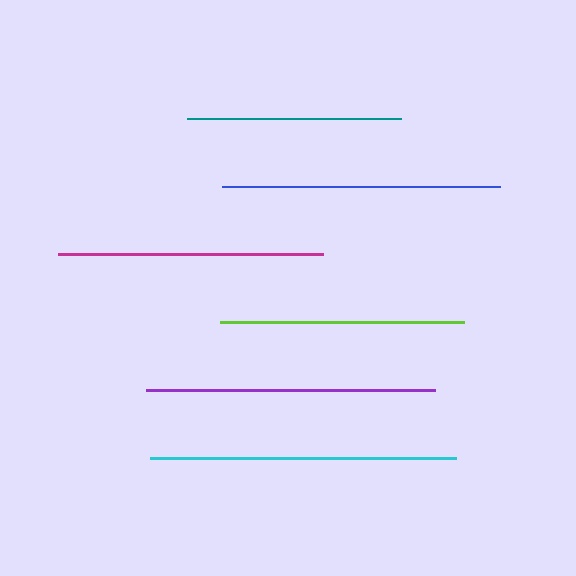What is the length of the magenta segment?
The magenta segment is approximately 266 pixels long.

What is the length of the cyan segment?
The cyan segment is approximately 306 pixels long.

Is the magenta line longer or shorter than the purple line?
The purple line is longer than the magenta line.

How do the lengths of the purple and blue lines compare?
The purple and blue lines are approximately the same length.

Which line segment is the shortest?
The teal line is the shortest at approximately 214 pixels.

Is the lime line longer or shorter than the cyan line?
The cyan line is longer than the lime line.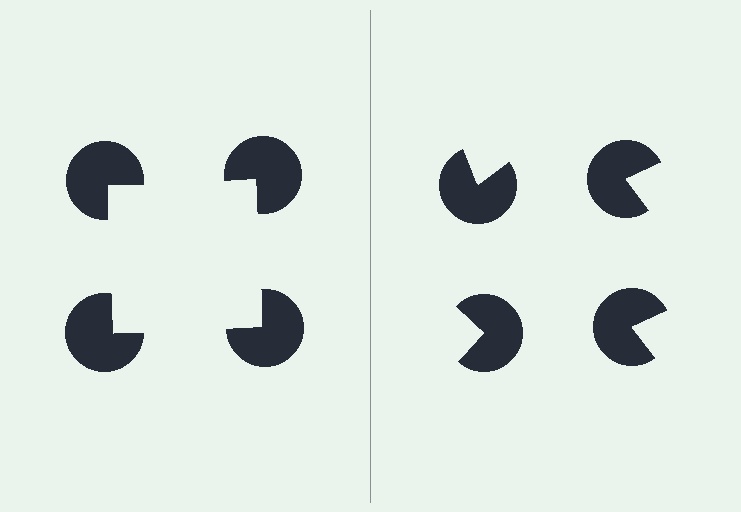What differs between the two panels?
The pac-man discs are positioned identically on both sides; only the wedge orientations differ. On the left they align to a square; on the right they are misaligned.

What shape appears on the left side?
An illusory square.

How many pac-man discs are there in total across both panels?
8 — 4 on each side.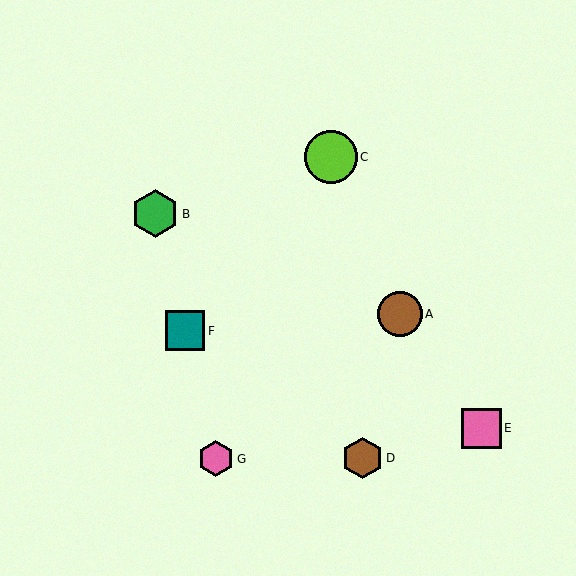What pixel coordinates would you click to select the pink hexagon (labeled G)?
Click at (216, 459) to select the pink hexagon G.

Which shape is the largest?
The lime circle (labeled C) is the largest.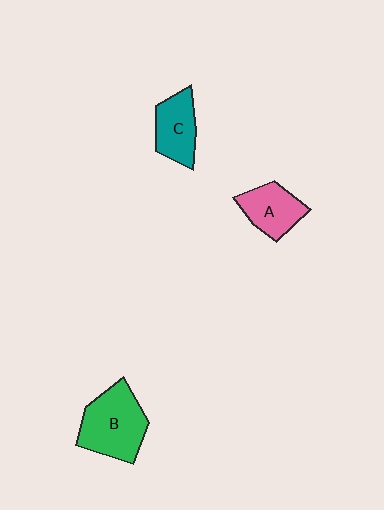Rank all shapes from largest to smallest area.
From largest to smallest: B (green), C (teal), A (pink).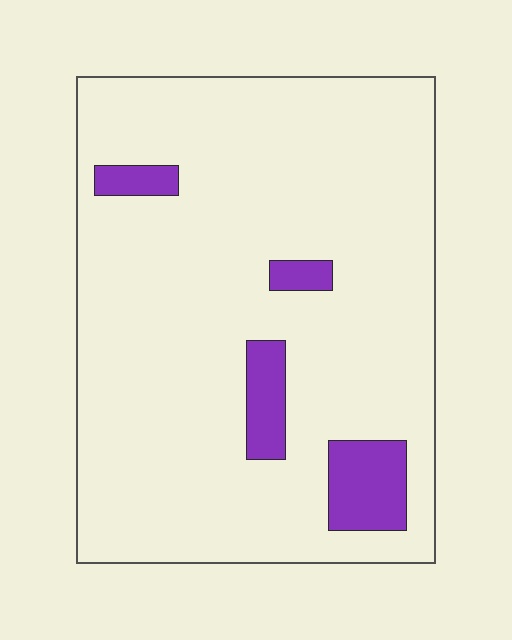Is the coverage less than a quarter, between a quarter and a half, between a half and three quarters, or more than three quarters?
Less than a quarter.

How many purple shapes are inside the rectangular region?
4.